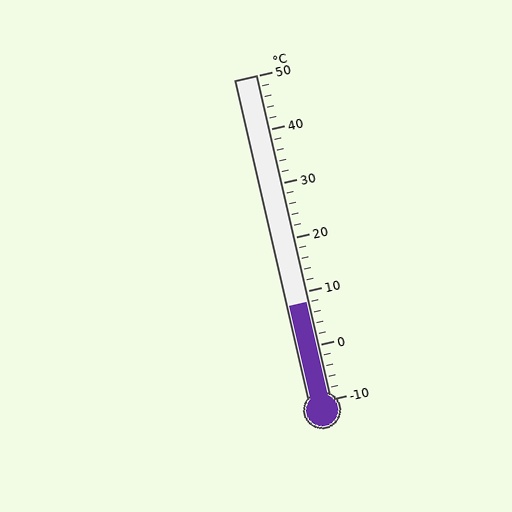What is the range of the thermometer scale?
The thermometer scale ranges from -10°C to 50°C.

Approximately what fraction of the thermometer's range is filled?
The thermometer is filled to approximately 30% of its range.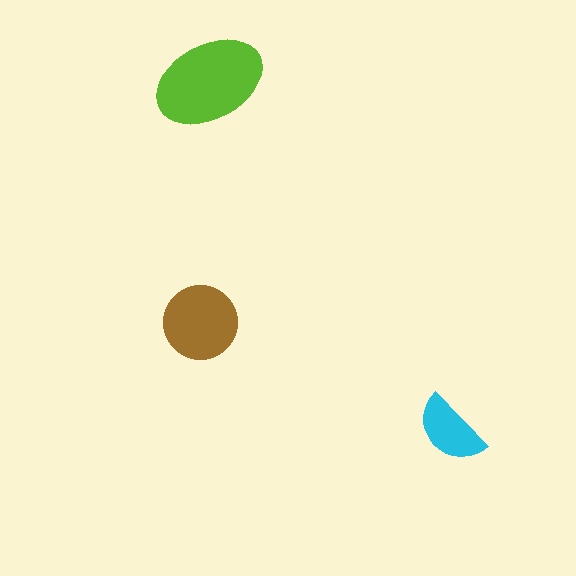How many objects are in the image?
There are 3 objects in the image.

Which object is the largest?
The lime ellipse.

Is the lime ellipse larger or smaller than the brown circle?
Larger.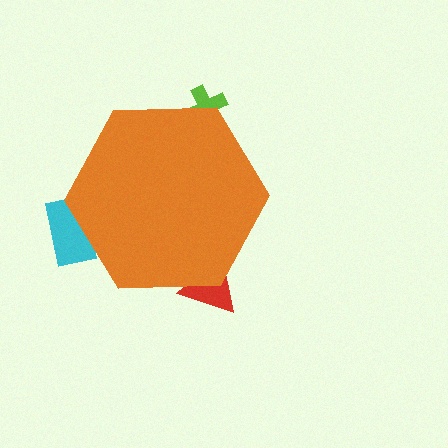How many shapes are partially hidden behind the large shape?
3 shapes are partially hidden.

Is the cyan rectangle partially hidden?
Yes, the cyan rectangle is partially hidden behind the orange hexagon.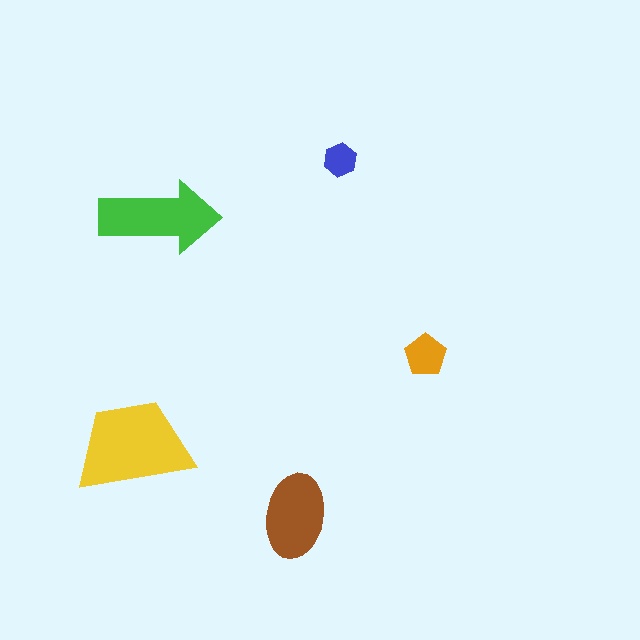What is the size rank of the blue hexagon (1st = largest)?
5th.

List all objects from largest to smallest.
The yellow trapezoid, the green arrow, the brown ellipse, the orange pentagon, the blue hexagon.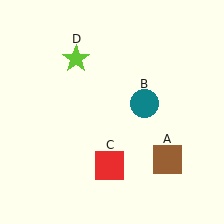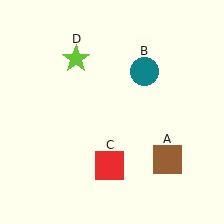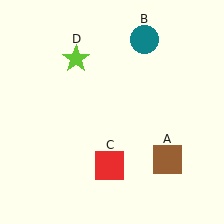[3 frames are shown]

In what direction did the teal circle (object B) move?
The teal circle (object B) moved up.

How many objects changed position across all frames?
1 object changed position: teal circle (object B).